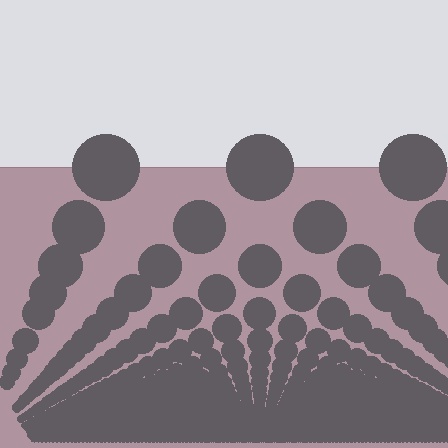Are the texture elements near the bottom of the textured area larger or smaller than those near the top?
Smaller. The gradient is inverted — elements near the bottom are smaller and denser.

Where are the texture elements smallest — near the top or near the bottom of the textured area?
Near the bottom.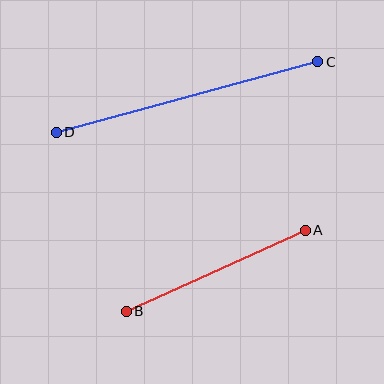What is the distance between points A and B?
The distance is approximately 196 pixels.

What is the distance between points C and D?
The distance is approximately 271 pixels.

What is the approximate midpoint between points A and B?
The midpoint is at approximately (216, 271) pixels.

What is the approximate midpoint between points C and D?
The midpoint is at approximately (187, 97) pixels.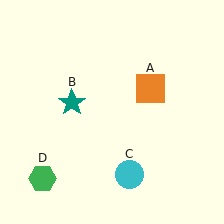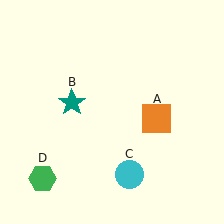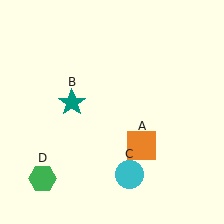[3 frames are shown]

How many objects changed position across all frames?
1 object changed position: orange square (object A).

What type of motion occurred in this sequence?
The orange square (object A) rotated clockwise around the center of the scene.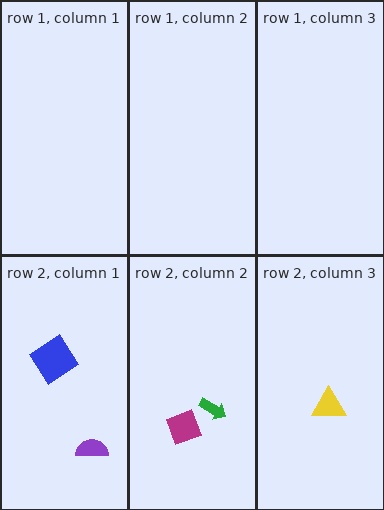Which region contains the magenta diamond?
The row 2, column 2 region.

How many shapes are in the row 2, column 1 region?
2.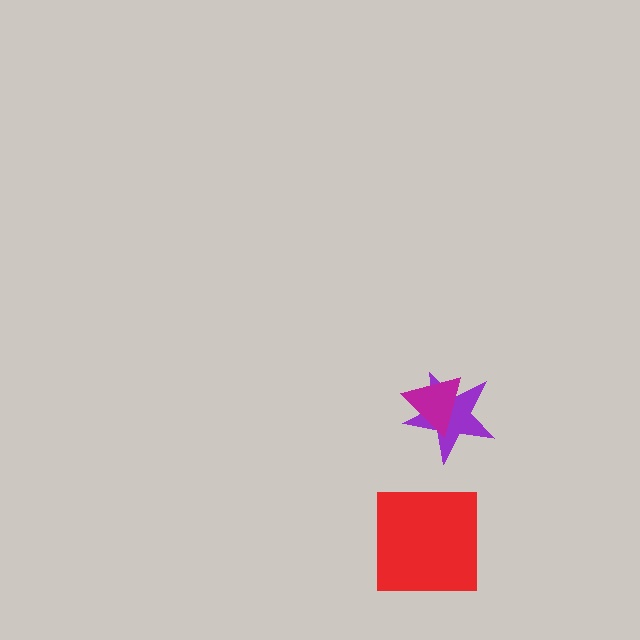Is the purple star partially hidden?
Yes, it is partially covered by another shape.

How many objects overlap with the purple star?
1 object overlaps with the purple star.